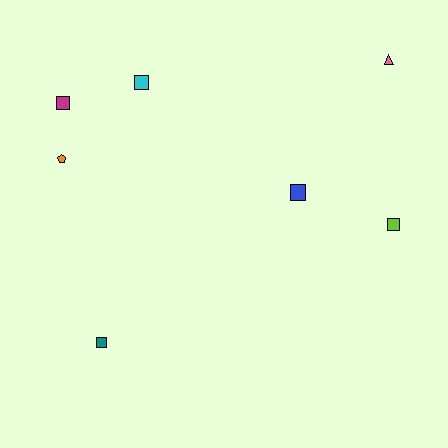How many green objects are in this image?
There are no green objects.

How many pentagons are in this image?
There is 1 pentagon.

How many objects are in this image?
There are 7 objects.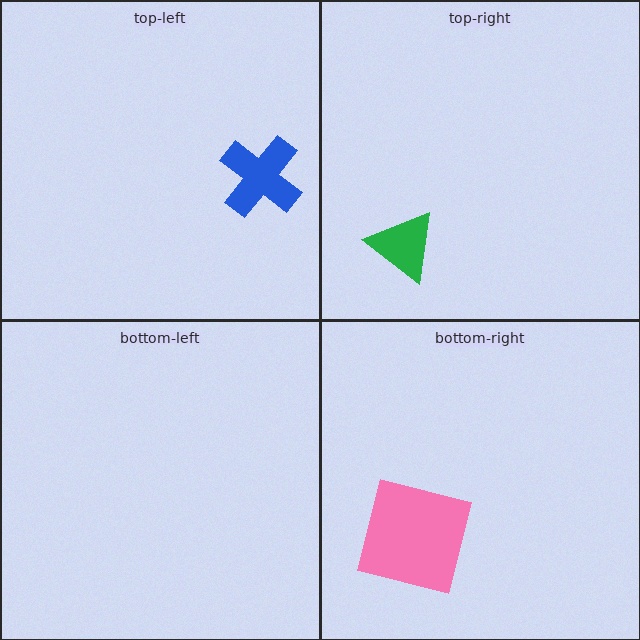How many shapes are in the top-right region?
1.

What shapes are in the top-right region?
The green triangle.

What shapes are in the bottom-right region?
The pink square.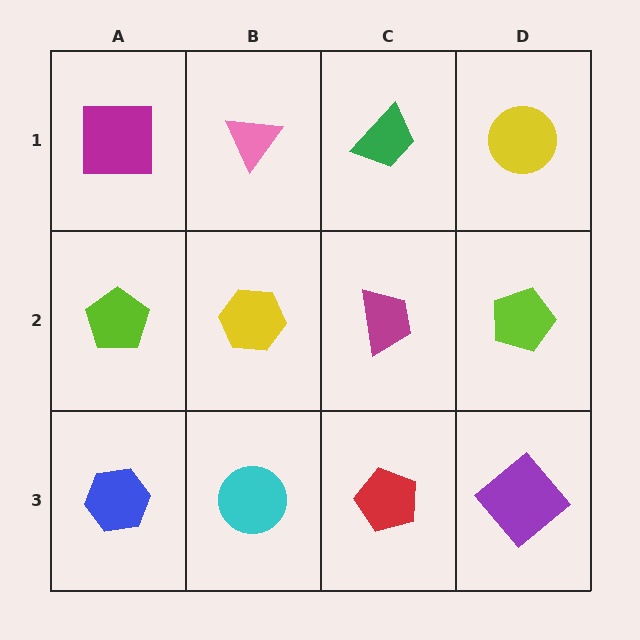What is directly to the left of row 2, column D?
A magenta trapezoid.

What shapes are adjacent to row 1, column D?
A lime pentagon (row 2, column D), a green trapezoid (row 1, column C).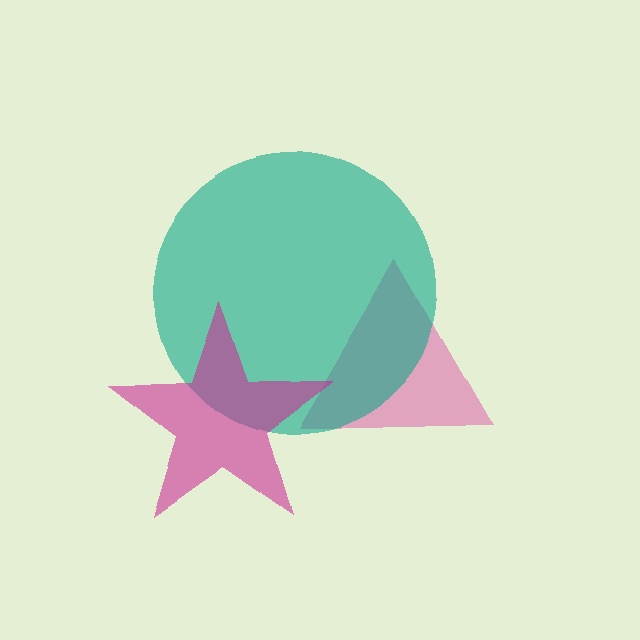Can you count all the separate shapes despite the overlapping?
Yes, there are 3 separate shapes.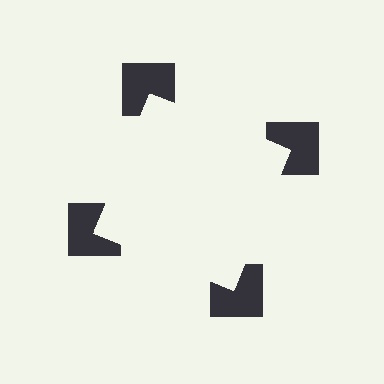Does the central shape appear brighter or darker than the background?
It typically appears slightly brighter than the background, even though no actual brightness change is drawn.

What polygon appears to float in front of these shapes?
An illusory square — its edges are inferred from the aligned wedge cuts in the notched squares, not physically drawn.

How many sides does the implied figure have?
4 sides.